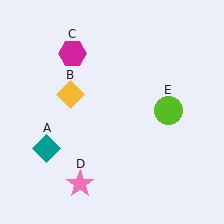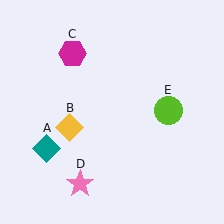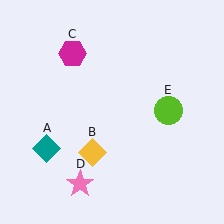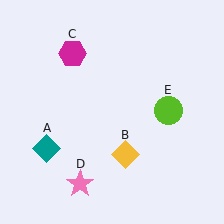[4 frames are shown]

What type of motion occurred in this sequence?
The yellow diamond (object B) rotated counterclockwise around the center of the scene.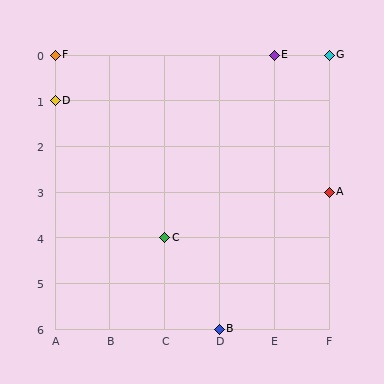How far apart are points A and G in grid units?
Points A and G are 3 rows apart.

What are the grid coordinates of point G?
Point G is at grid coordinates (F, 0).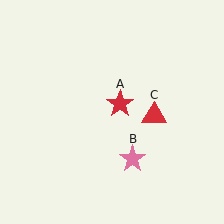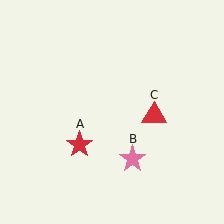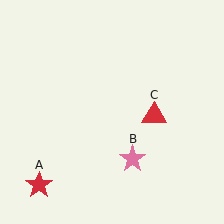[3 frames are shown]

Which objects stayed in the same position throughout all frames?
Pink star (object B) and red triangle (object C) remained stationary.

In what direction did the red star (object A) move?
The red star (object A) moved down and to the left.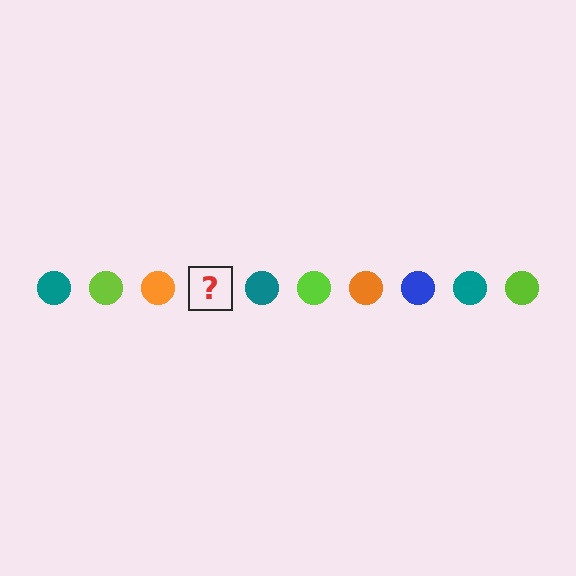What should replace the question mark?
The question mark should be replaced with a blue circle.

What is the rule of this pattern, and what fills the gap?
The rule is that the pattern cycles through teal, lime, orange, blue circles. The gap should be filled with a blue circle.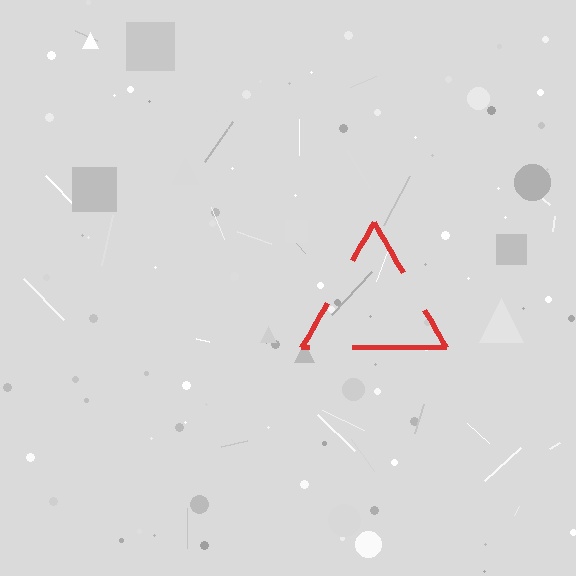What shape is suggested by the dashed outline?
The dashed outline suggests a triangle.